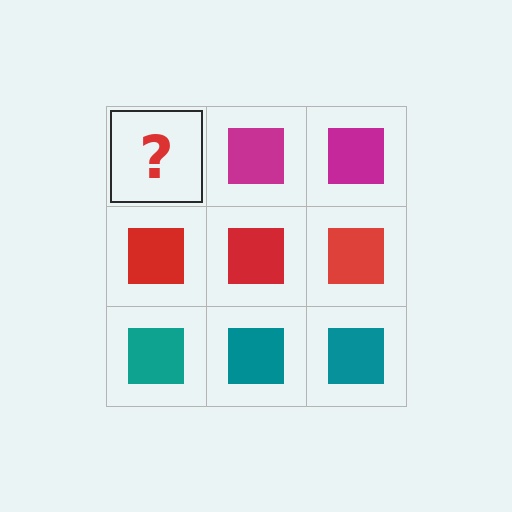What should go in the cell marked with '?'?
The missing cell should contain a magenta square.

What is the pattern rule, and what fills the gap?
The rule is that each row has a consistent color. The gap should be filled with a magenta square.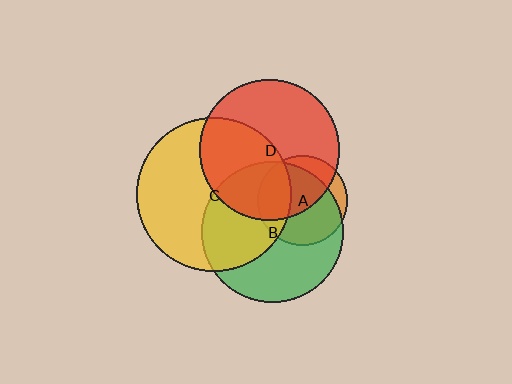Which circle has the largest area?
Circle C (yellow).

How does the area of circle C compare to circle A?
Approximately 2.9 times.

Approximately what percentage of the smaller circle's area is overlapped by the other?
Approximately 30%.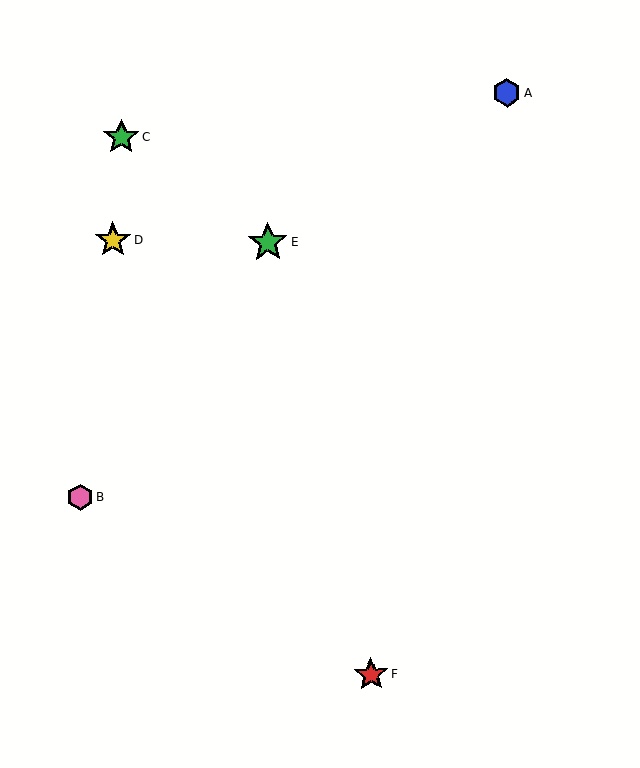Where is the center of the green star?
The center of the green star is at (268, 243).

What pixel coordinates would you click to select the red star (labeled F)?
Click at (371, 675) to select the red star F.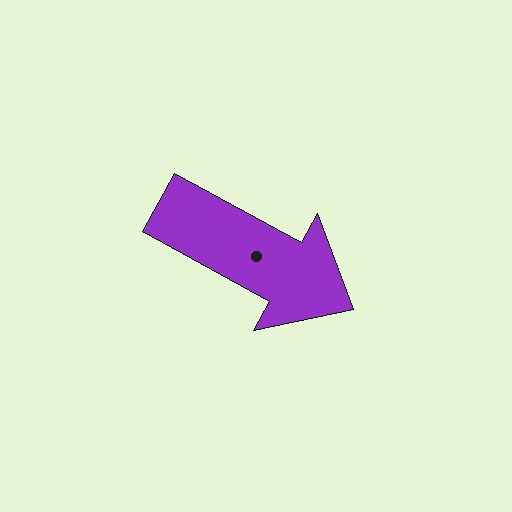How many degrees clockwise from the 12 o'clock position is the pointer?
Approximately 119 degrees.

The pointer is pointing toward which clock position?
Roughly 4 o'clock.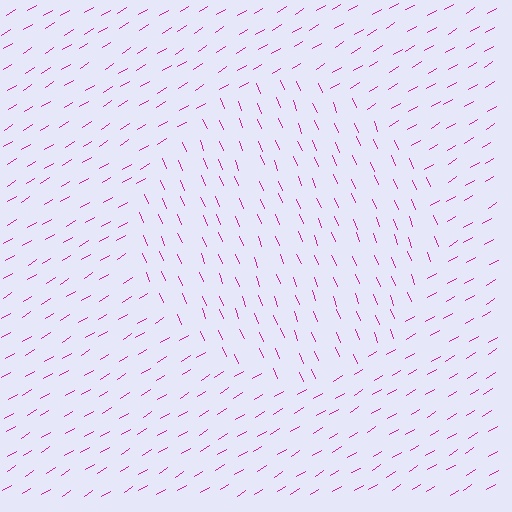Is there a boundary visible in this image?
Yes, there is a texture boundary formed by a change in line orientation.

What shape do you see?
I see a circle.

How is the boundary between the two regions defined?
The boundary is defined purely by a change in line orientation (approximately 81 degrees difference). All lines are the same color and thickness.